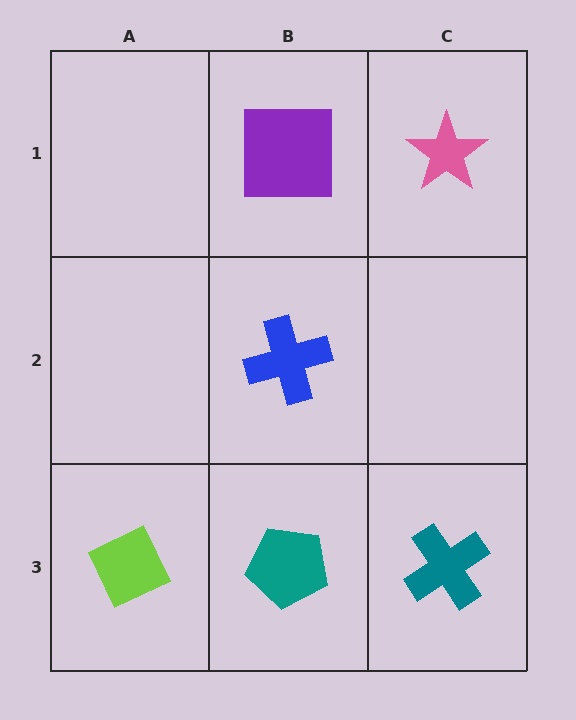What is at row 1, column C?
A pink star.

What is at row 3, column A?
A lime diamond.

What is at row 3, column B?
A teal pentagon.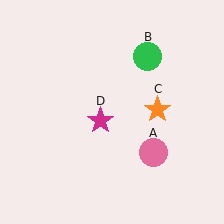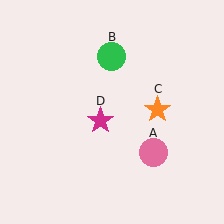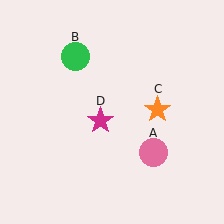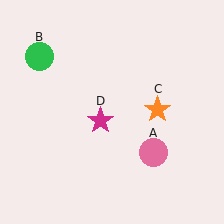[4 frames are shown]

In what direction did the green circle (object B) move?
The green circle (object B) moved left.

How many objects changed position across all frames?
1 object changed position: green circle (object B).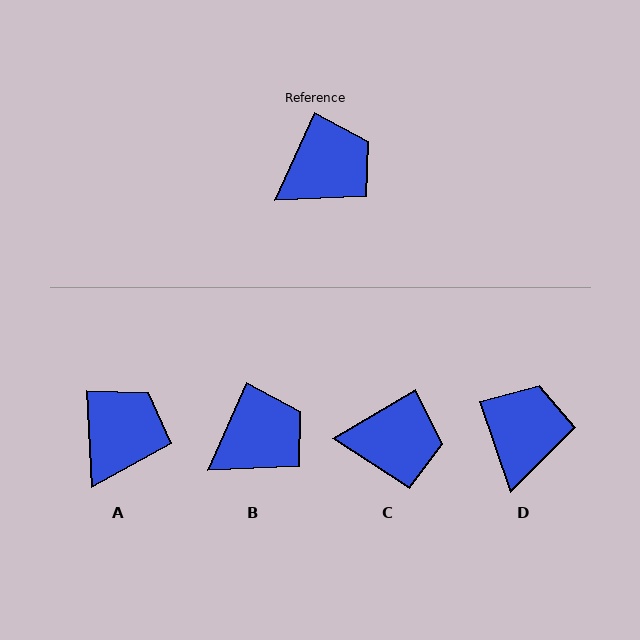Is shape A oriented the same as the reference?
No, it is off by about 27 degrees.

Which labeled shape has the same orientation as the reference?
B.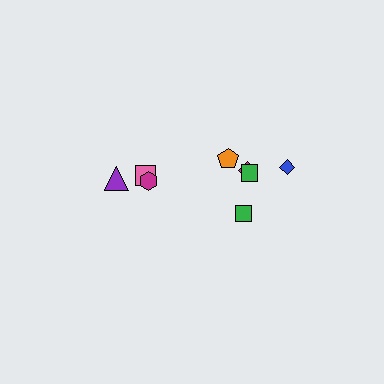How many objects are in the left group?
There are 3 objects.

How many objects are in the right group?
There are 5 objects.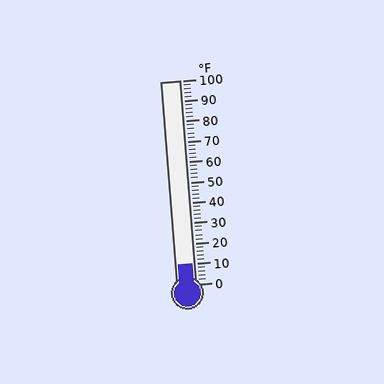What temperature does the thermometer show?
The thermometer shows approximately 10°F.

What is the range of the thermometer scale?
The thermometer scale ranges from 0°F to 100°F.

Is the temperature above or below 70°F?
The temperature is below 70°F.